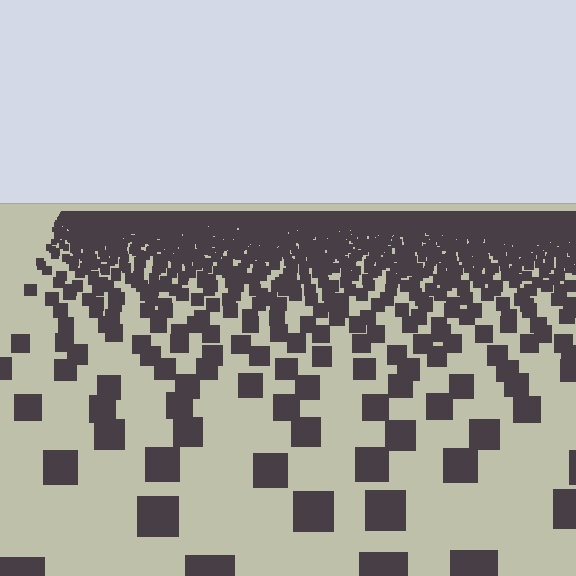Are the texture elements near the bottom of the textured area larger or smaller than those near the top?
Larger. Near the bottom, elements are closer to the viewer and appear at a bigger on-screen size.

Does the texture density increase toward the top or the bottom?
Density increases toward the top.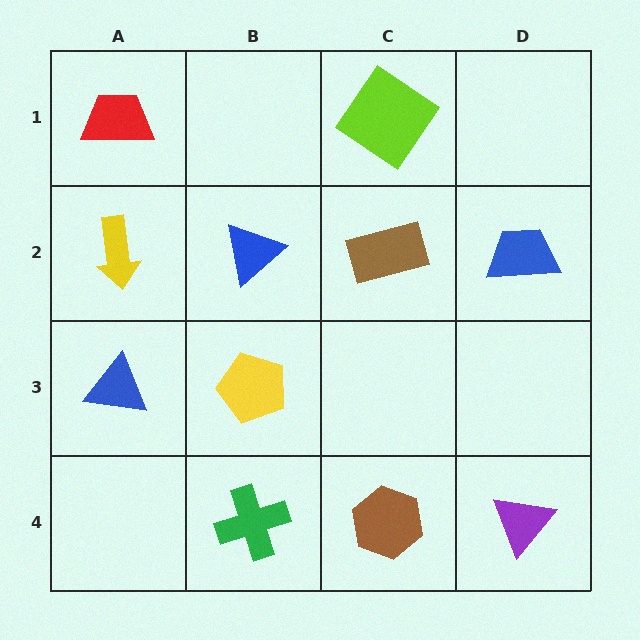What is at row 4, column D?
A purple triangle.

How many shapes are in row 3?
2 shapes.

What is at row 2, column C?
A brown rectangle.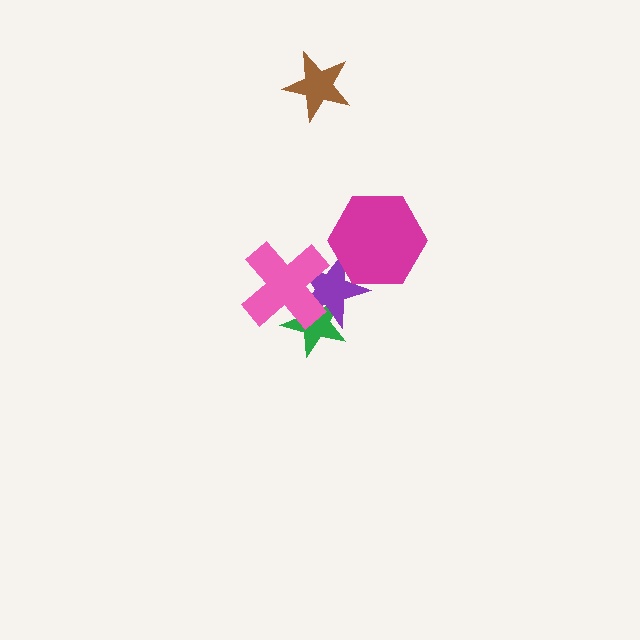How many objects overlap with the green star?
2 objects overlap with the green star.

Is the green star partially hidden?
Yes, it is partially covered by another shape.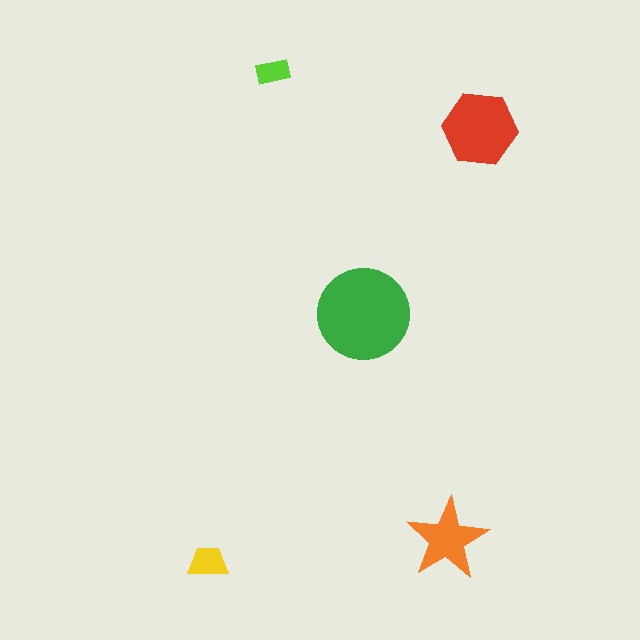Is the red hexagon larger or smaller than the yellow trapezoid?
Larger.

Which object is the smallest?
The lime rectangle.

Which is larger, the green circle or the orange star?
The green circle.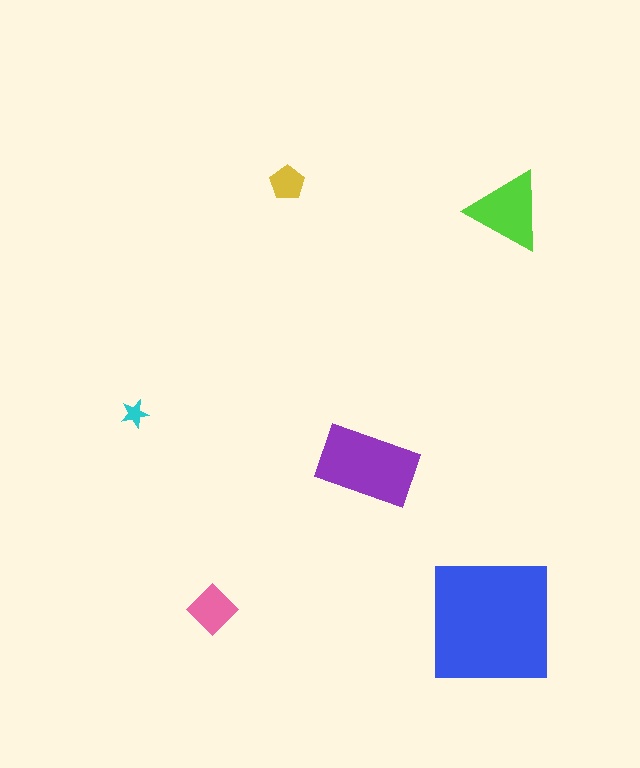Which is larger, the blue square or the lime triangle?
The blue square.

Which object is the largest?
The blue square.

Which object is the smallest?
The cyan star.